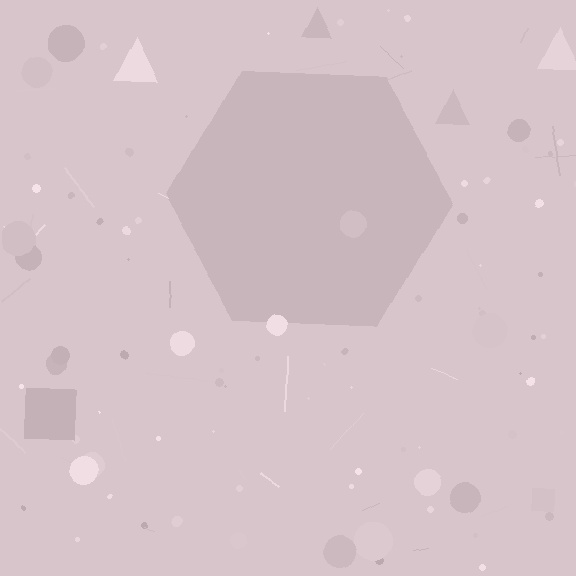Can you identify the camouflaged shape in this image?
The camouflaged shape is a hexagon.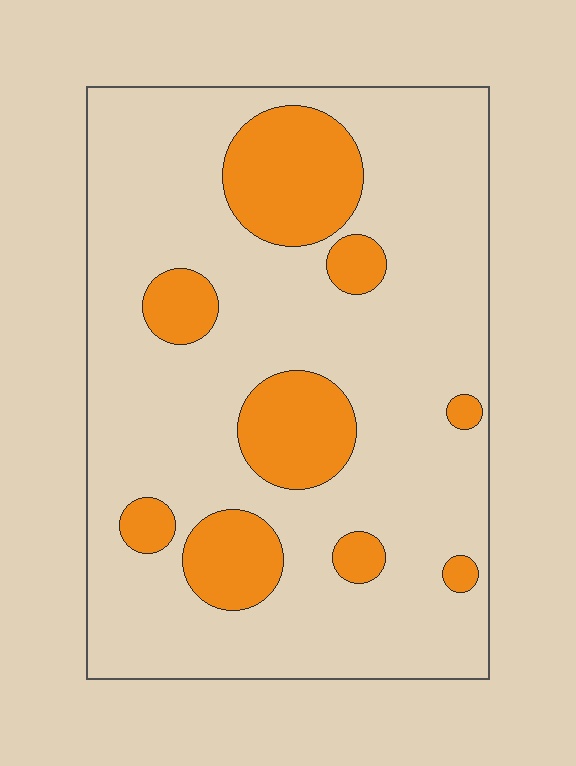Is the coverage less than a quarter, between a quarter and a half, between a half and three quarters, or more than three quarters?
Less than a quarter.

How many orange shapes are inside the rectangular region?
9.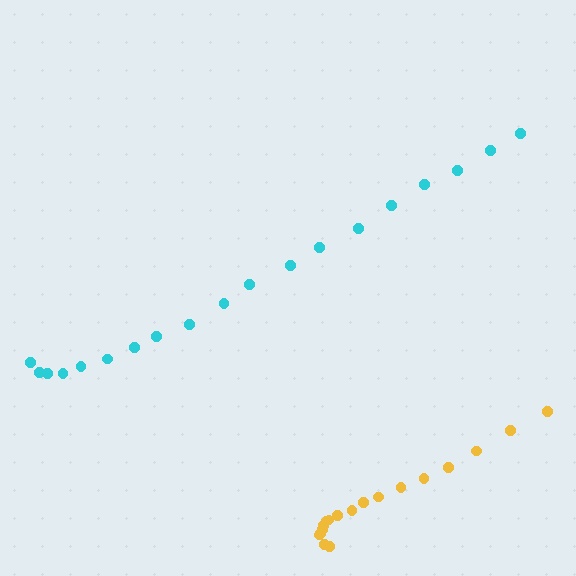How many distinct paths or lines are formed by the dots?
There are 2 distinct paths.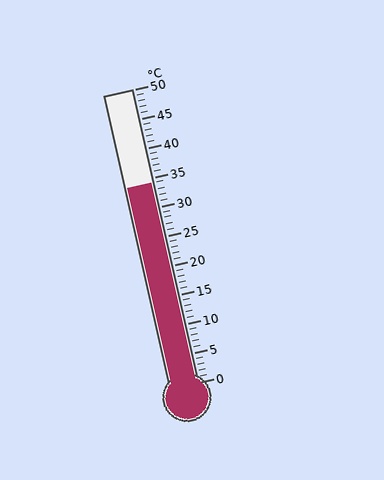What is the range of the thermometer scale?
The thermometer scale ranges from 0°C to 50°C.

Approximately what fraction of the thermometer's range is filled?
The thermometer is filled to approximately 70% of its range.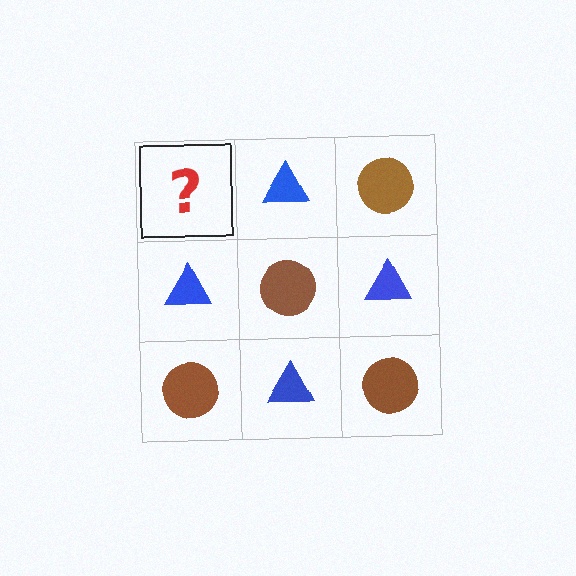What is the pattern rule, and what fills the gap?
The rule is that it alternates brown circle and blue triangle in a checkerboard pattern. The gap should be filled with a brown circle.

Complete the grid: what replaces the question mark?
The question mark should be replaced with a brown circle.